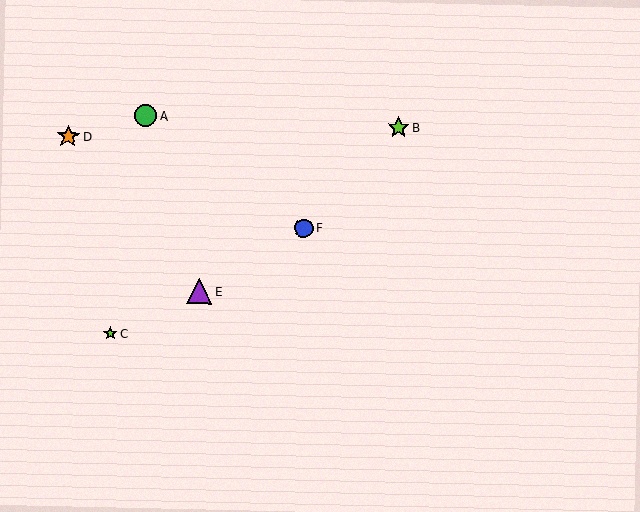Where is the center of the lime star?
The center of the lime star is at (398, 127).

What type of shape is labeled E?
Shape E is a purple triangle.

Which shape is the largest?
The purple triangle (labeled E) is the largest.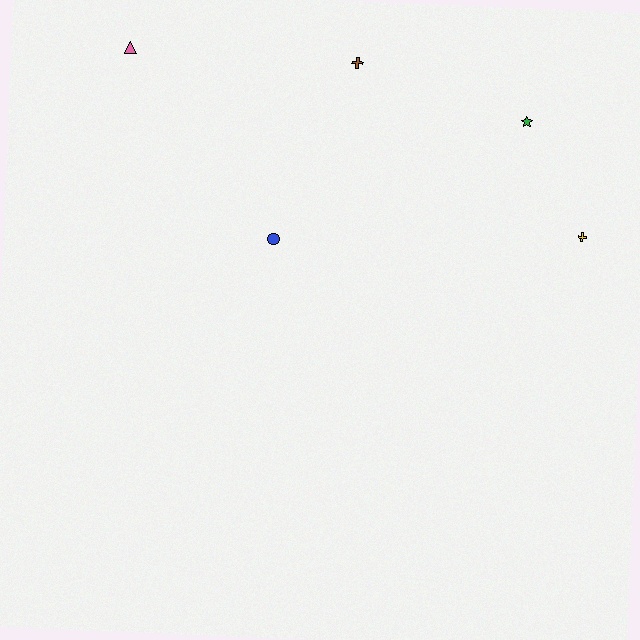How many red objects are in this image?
There are no red objects.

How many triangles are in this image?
There is 1 triangle.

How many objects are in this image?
There are 5 objects.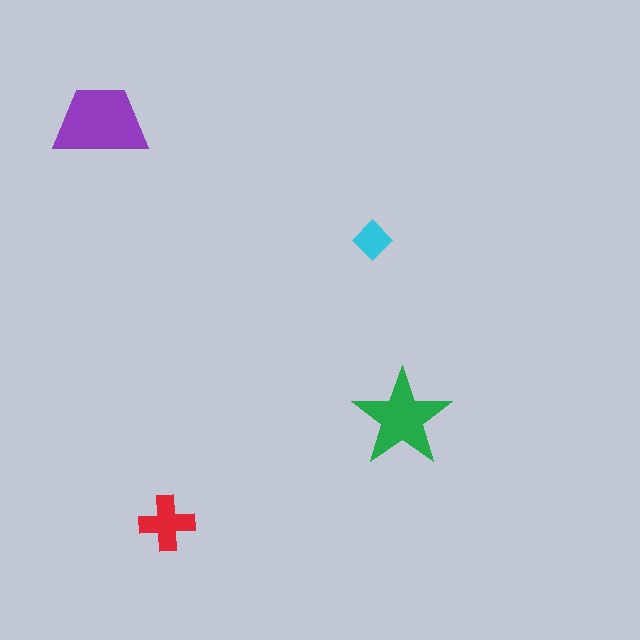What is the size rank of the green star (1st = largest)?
2nd.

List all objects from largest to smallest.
The purple trapezoid, the green star, the red cross, the cyan diamond.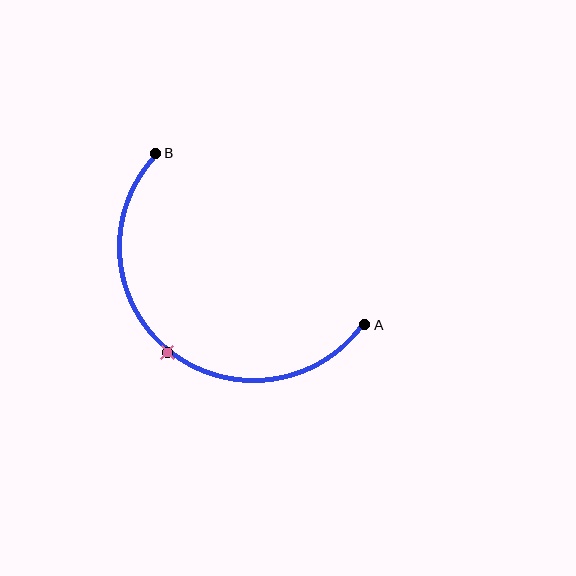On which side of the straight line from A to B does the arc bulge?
The arc bulges below and to the left of the straight line connecting A and B.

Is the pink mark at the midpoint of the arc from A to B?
Yes. The pink mark lies on the arc at equal arc-length from both A and B — it is the arc midpoint.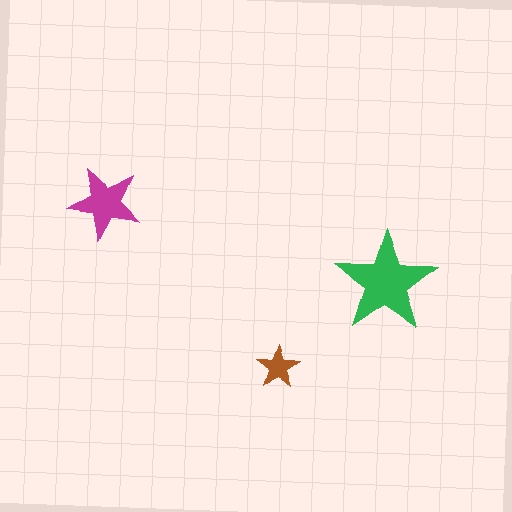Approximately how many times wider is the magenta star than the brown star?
About 1.5 times wider.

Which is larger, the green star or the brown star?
The green one.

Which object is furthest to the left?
The magenta star is leftmost.